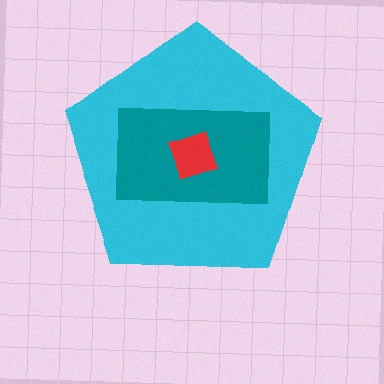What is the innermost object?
The red square.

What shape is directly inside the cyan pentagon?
The teal rectangle.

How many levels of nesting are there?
3.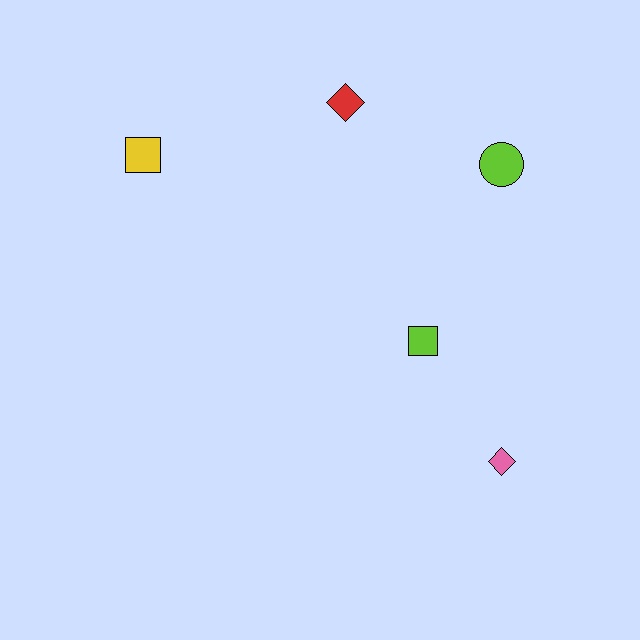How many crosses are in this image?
There are no crosses.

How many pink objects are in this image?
There is 1 pink object.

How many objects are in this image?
There are 5 objects.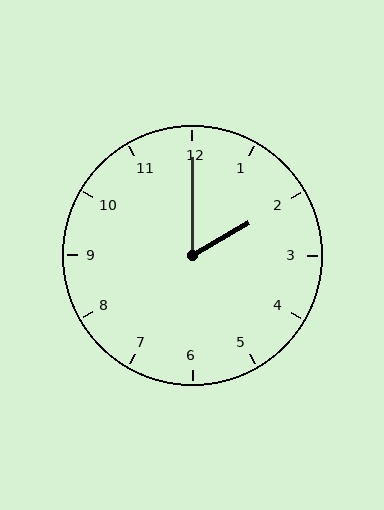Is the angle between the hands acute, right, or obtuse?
It is acute.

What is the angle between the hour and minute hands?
Approximately 60 degrees.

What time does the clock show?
2:00.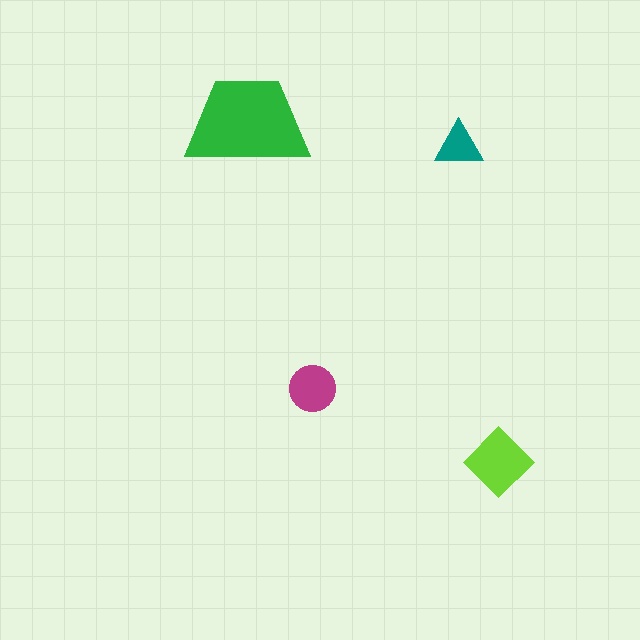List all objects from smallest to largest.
The teal triangle, the magenta circle, the lime diamond, the green trapezoid.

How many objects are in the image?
There are 4 objects in the image.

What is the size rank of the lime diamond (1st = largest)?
2nd.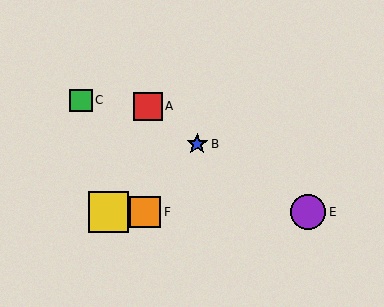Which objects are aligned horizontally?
Objects D, E, F are aligned horizontally.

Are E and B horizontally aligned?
No, E is at y≈212 and B is at y≈144.